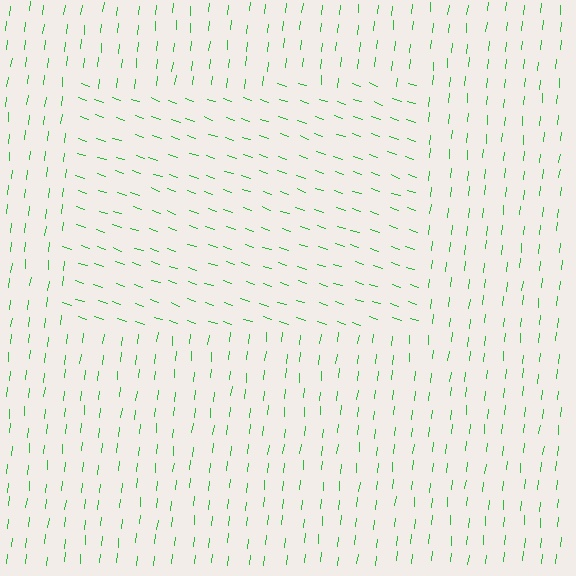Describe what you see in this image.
The image is filled with small green line segments. A rectangle region in the image has lines oriented differently from the surrounding lines, creating a visible texture boundary.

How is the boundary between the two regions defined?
The boundary is defined purely by a change in line orientation (approximately 77 degrees difference). All lines are the same color and thickness.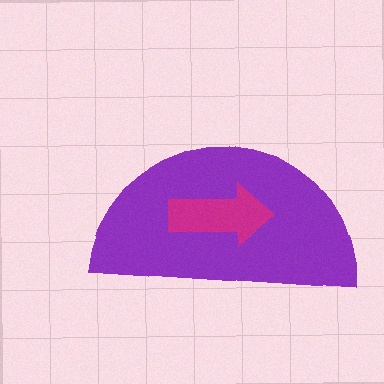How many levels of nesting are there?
2.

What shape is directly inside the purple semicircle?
The magenta arrow.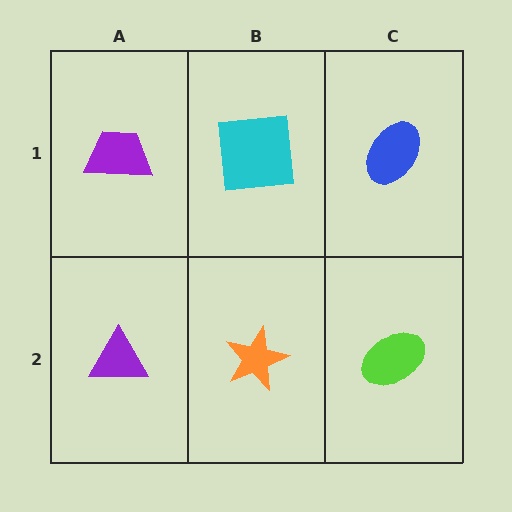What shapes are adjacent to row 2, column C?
A blue ellipse (row 1, column C), an orange star (row 2, column B).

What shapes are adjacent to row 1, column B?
An orange star (row 2, column B), a purple trapezoid (row 1, column A), a blue ellipse (row 1, column C).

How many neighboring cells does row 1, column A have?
2.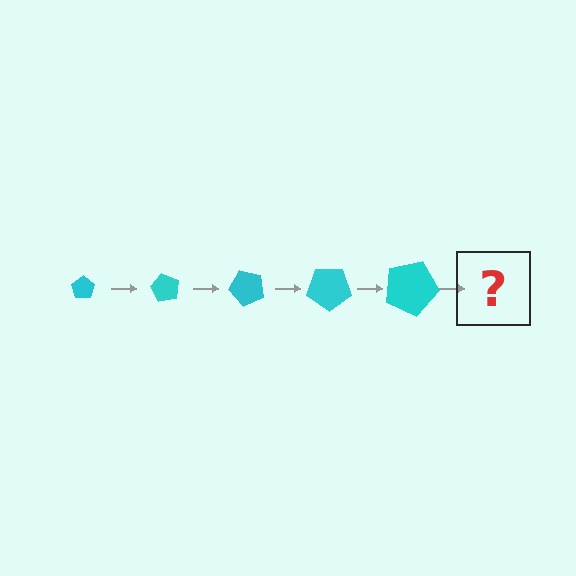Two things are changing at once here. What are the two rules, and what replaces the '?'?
The two rules are that the pentagon grows larger each step and it rotates 60 degrees each step. The '?' should be a pentagon, larger than the previous one and rotated 300 degrees from the start.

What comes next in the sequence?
The next element should be a pentagon, larger than the previous one and rotated 300 degrees from the start.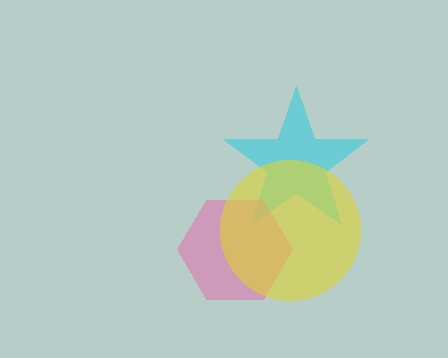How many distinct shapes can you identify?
There are 3 distinct shapes: a cyan star, a pink hexagon, a yellow circle.